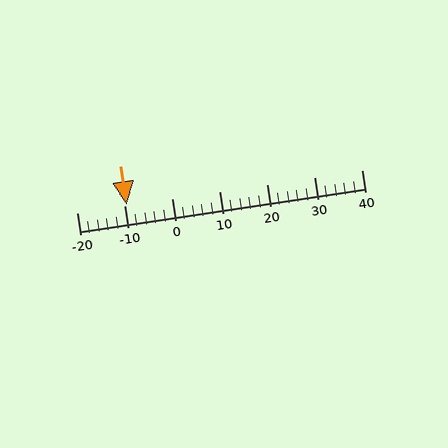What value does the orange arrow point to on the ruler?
The orange arrow points to approximately -9.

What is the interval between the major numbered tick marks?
The major tick marks are spaced 10 units apart.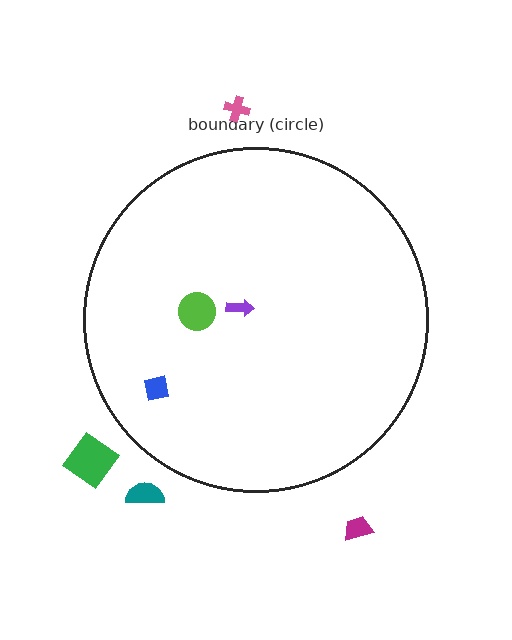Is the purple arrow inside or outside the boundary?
Inside.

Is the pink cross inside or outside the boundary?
Outside.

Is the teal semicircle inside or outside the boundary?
Outside.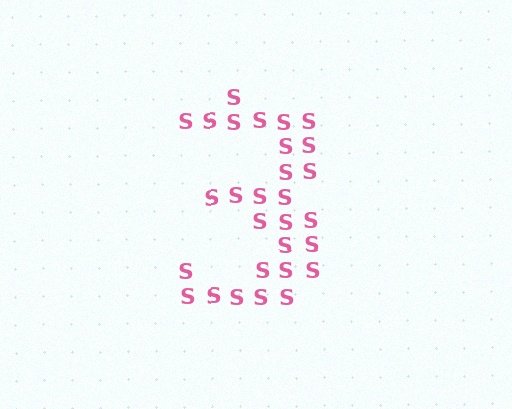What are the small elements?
The small elements are letter S's.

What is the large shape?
The large shape is the digit 3.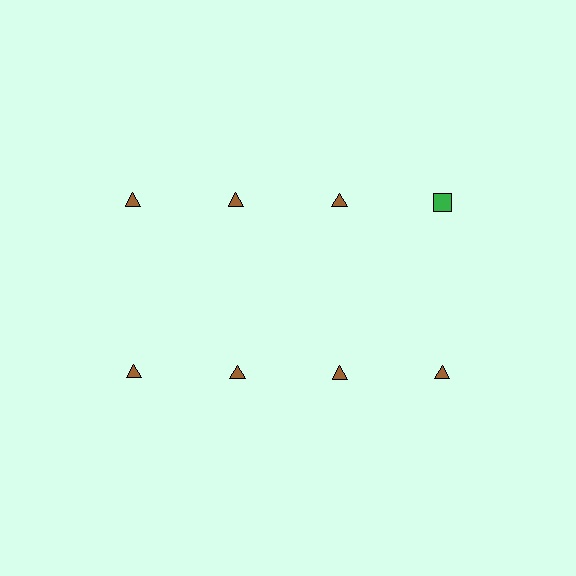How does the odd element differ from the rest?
It differs in both color (green instead of brown) and shape (square instead of triangle).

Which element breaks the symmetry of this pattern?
The green square in the top row, second from right column breaks the symmetry. All other shapes are brown triangles.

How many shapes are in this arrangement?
There are 8 shapes arranged in a grid pattern.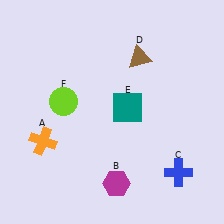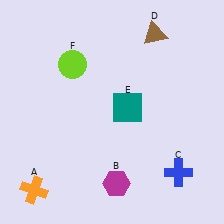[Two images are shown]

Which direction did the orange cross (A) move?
The orange cross (A) moved down.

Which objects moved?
The objects that moved are: the orange cross (A), the brown triangle (D), the lime circle (F).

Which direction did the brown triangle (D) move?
The brown triangle (D) moved up.